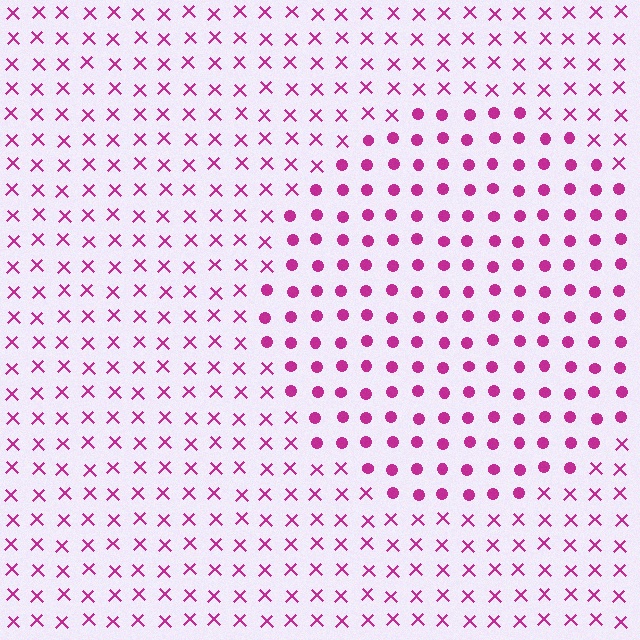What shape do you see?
I see a circle.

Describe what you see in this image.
The image is filled with small magenta elements arranged in a uniform grid. A circle-shaped region contains circles, while the surrounding area contains X marks. The boundary is defined purely by the change in element shape.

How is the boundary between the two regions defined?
The boundary is defined by a change in element shape: circles inside vs. X marks outside. All elements share the same color and spacing.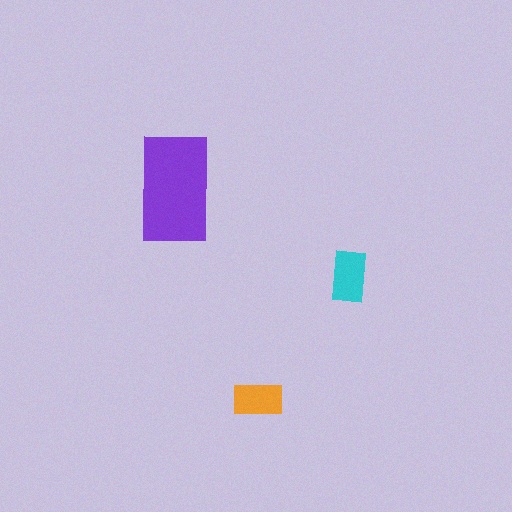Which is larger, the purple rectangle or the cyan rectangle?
The purple one.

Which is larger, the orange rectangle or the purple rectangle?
The purple one.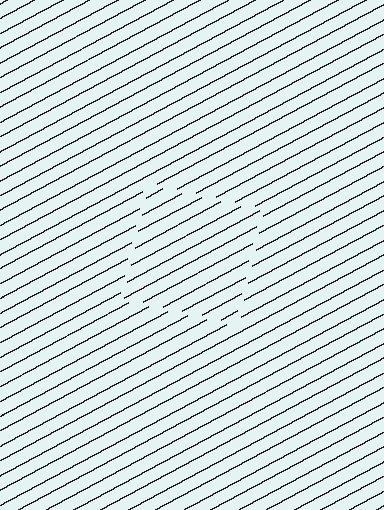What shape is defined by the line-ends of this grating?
An illusory square. The interior of the shape contains the same grating, shifted by half a period — the contour is defined by the phase discontinuity where line-ends from the inner and outer gratings abut.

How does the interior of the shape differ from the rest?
The interior of the shape contains the same grating, shifted by half a period — the contour is defined by the phase discontinuity where line-ends from the inner and outer gratings abut.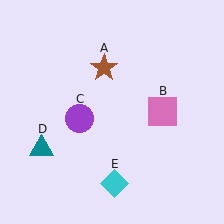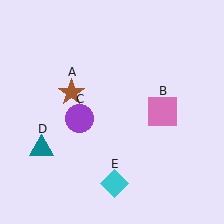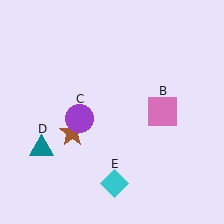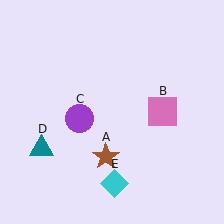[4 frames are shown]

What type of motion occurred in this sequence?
The brown star (object A) rotated counterclockwise around the center of the scene.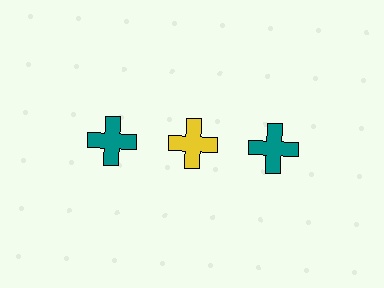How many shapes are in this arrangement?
There are 3 shapes arranged in a grid pattern.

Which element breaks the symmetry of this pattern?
The yellow cross in the top row, second from left column breaks the symmetry. All other shapes are teal crosses.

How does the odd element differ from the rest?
It has a different color: yellow instead of teal.